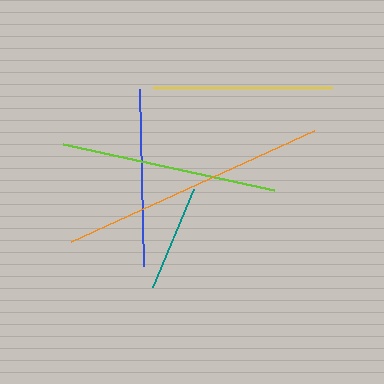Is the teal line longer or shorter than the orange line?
The orange line is longer than the teal line.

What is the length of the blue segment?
The blue segment is approximately 177 pixels long.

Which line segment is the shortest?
The teal line is the shortest at approximately 106 pixels.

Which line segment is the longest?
The orange line is the longest at approximately 267 pixels.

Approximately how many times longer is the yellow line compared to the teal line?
The yellow line is approximately 1.7 times the length of the teal line.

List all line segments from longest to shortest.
From longest to shortest: orange, lime, yellow, blue, teal.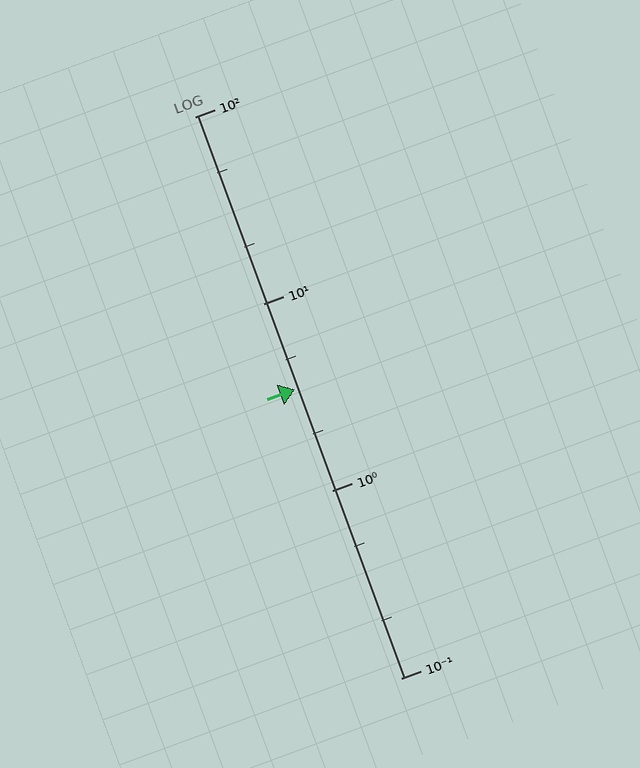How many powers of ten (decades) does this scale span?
The scale spans 3 decades, from 0.1 to 100.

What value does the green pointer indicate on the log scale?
The pointer indicates approximately 3.5.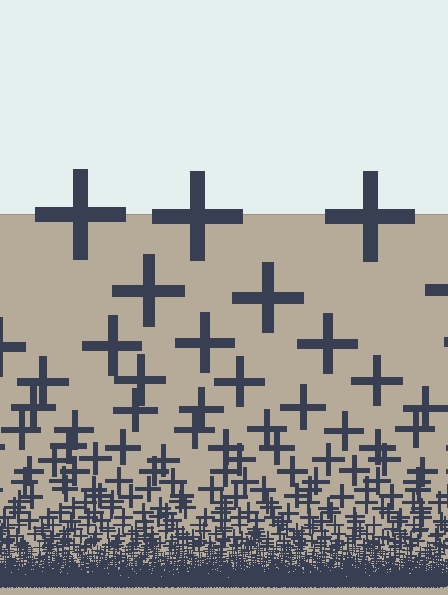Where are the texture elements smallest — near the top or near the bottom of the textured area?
Near the bottom.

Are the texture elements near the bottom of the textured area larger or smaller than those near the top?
Smaller. The gradient is inverted — elements near the bottom are smaller and denser.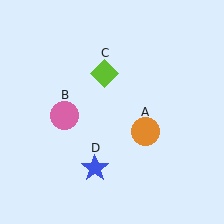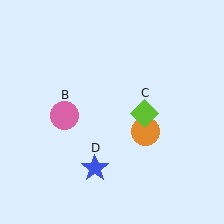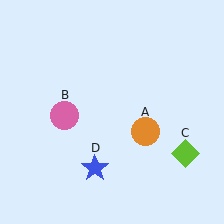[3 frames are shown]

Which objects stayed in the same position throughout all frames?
Orange circle (object A) and pink circle (object B) and blue star (object D) remained stationary.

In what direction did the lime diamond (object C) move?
The lime diamond (object C) moved down and to the right.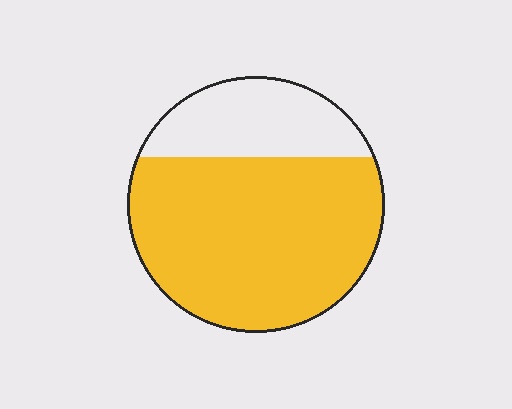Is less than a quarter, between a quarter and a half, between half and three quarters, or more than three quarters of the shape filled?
Between half and three quarters.